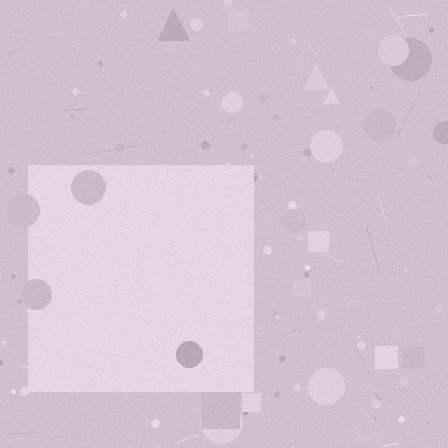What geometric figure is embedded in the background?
A square is embedded in the background.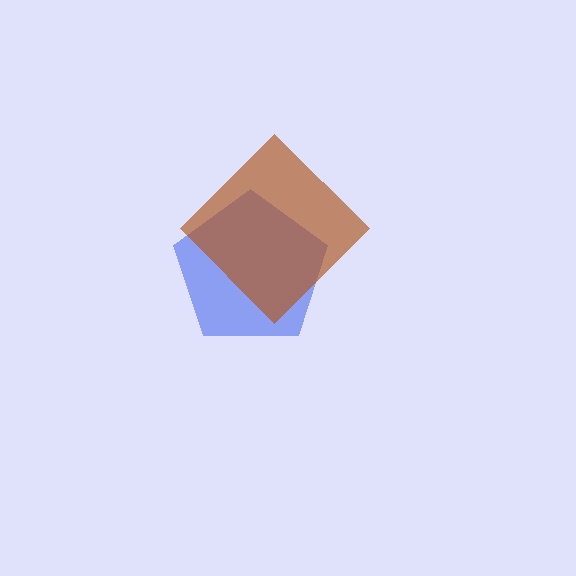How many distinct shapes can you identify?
There are 2 distinct shapes: a blue pentagon, a brown diamond.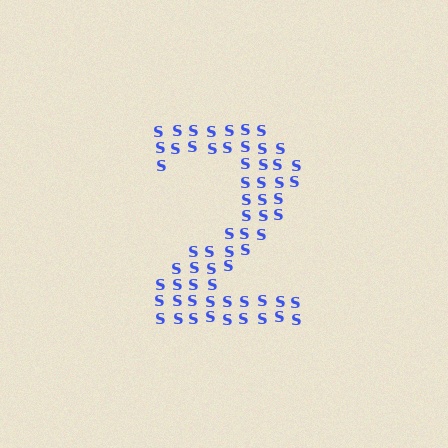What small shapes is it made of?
It is made of small letter S's.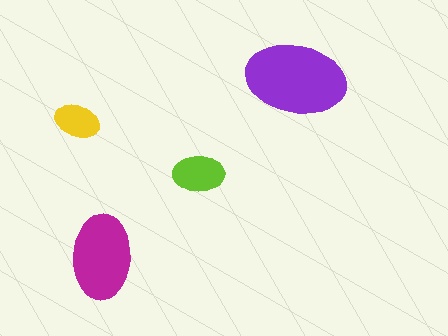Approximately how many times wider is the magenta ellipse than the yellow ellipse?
About 2 times wider.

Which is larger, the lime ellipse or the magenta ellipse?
The magenta one.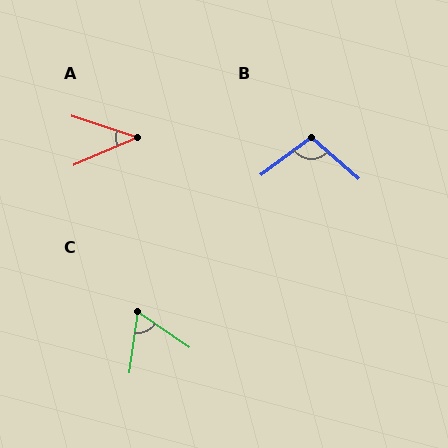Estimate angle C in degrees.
Approximately 63 degrees.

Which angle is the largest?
B, at approximately 103 degrees.